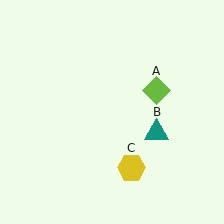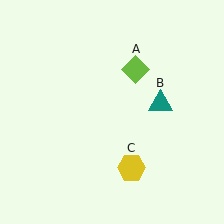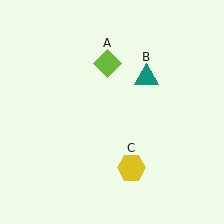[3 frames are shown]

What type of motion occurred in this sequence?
The lime diamond (object A), teal triangle (object B) rotated counterclockwise around the center of the scene.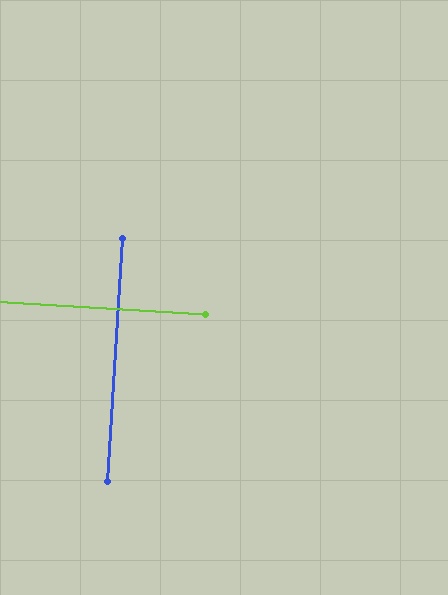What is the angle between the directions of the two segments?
Approximately 90 degrees.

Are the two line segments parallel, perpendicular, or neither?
Perpendicular — they meet at approximately 90°.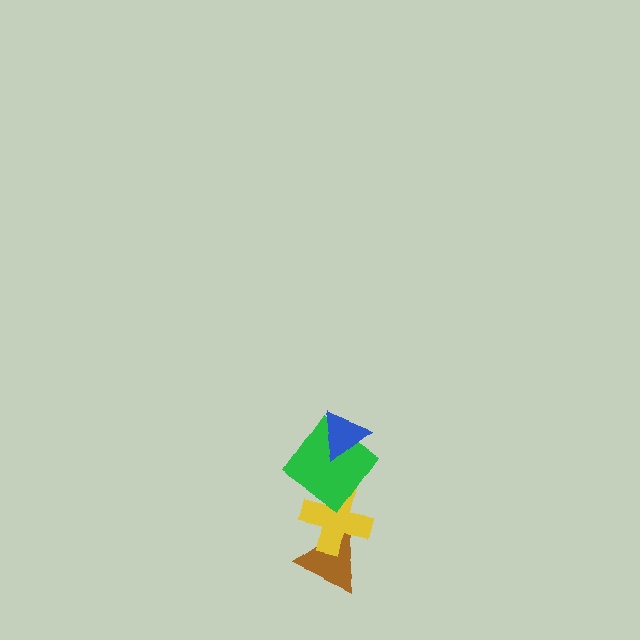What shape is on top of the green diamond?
The blue triangle is on top of the green diamond.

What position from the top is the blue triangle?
The blue triangle is 1st from the top.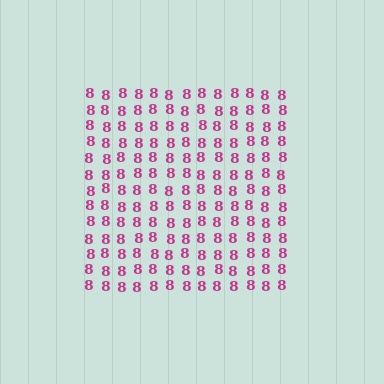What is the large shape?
The large shape is a square.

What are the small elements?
The small elements are digit 8's.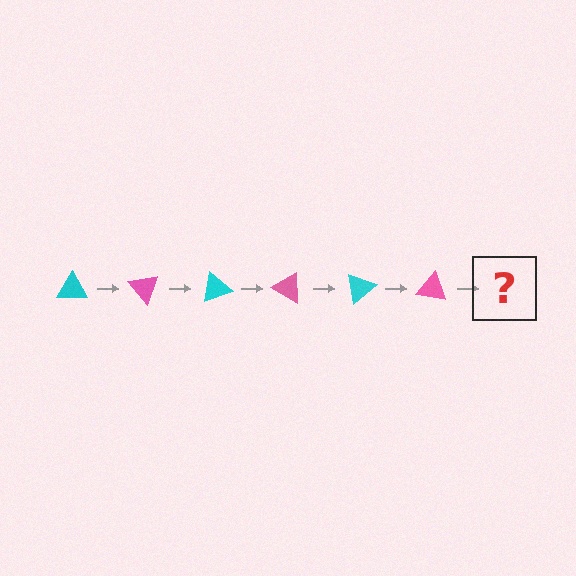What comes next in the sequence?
The next element should be a cyan triangle, rotated 300 degrees from the start.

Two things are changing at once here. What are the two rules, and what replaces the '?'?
The two rules are that it rotates 50 degrees each step and the color cycles through cyan and pink. The '?' should be a cyan triangle, rotated 300 degrees from the start.